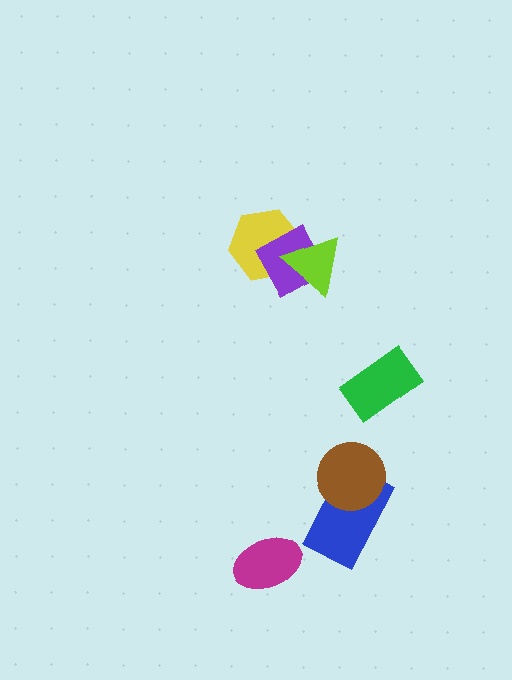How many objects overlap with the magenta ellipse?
0 objects overlap with the magenta ellipse.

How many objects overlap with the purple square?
2 objects overlap with the purple square.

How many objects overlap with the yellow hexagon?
2 objects overlap with the yellow hexagon.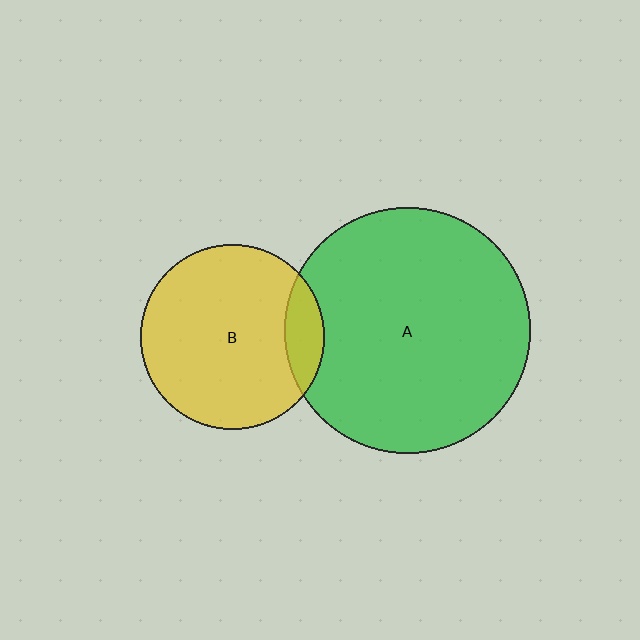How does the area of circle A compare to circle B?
Approximately 1.8 times.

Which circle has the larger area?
Circle A (green).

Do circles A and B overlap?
Yes.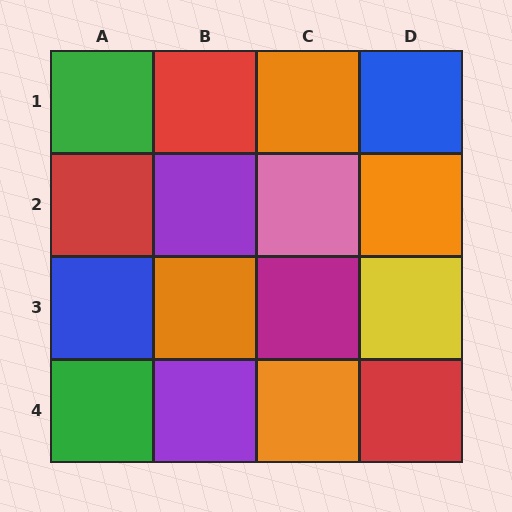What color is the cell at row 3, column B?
Orange.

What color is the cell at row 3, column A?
Blue.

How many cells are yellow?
1 cell is yellow.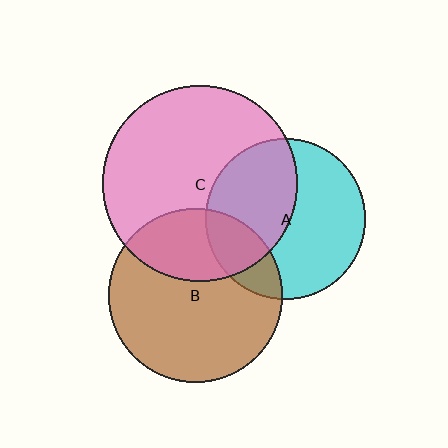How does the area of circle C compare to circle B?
Approximately 1.3 times.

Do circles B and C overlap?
Yes.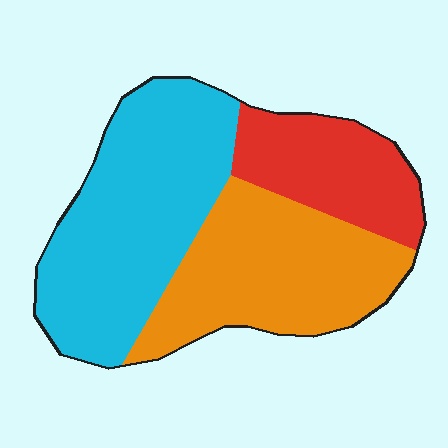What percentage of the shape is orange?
Orange takes up between a third and a half of the shape.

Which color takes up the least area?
Red, at roughly 20%.